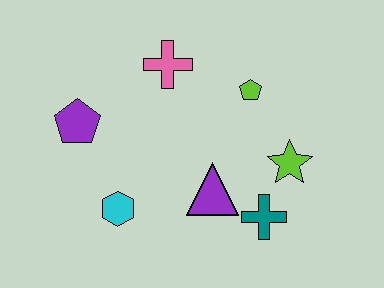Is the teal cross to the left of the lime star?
Yes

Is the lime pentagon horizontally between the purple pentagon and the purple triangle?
No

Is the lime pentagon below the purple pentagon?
No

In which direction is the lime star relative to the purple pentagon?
The lime star is to the right of the purple pentagon.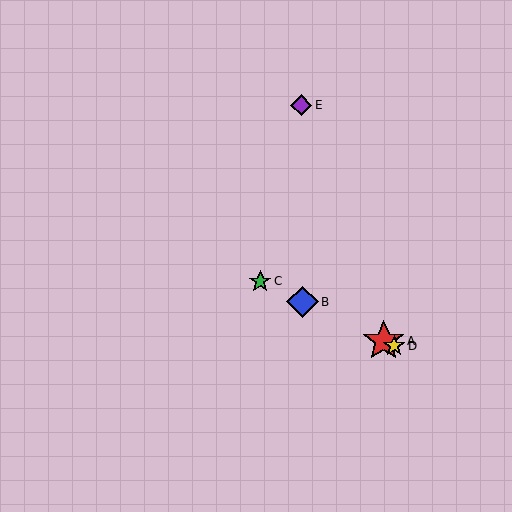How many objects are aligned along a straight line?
4 objects (A, B, C, D) are aligned along a straight line.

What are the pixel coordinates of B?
Object B is at (302, 302).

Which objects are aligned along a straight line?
Objects A, B, C, D are aligned along a straight line.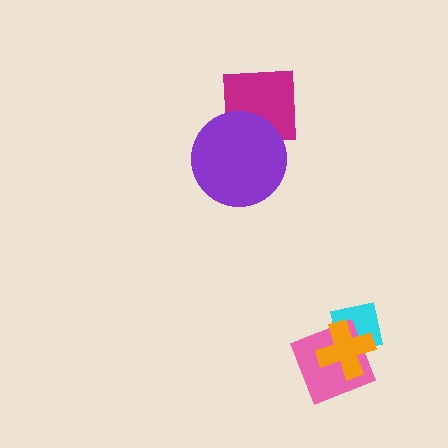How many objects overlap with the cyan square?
2 objects overlap with the cyan square.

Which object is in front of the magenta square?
The purple circle is in front of the magenta square.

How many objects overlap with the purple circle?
1 object overlaps with the purple circle.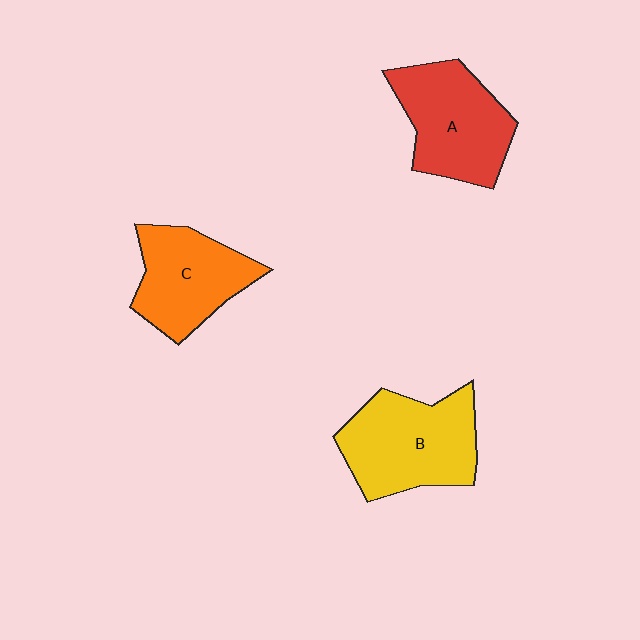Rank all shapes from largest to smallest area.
From largest to smallest: B (yellow), A (red), C (orange).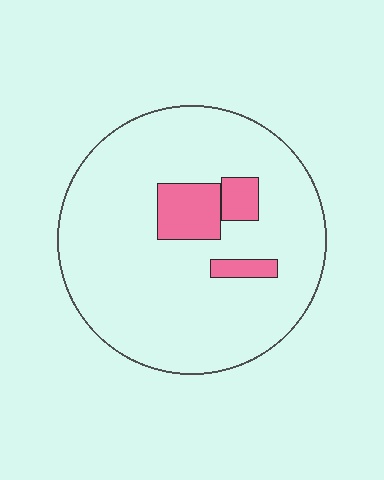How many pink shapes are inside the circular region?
3.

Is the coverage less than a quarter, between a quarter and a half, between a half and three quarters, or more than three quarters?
Less than a quarter.